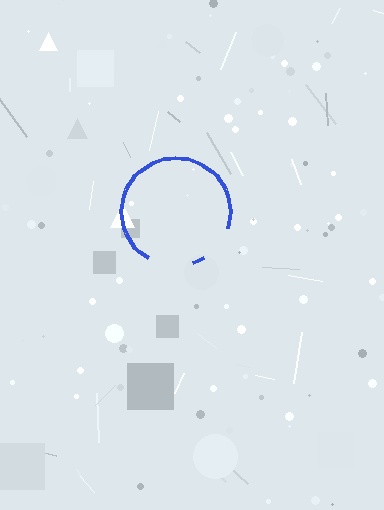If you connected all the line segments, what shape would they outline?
They would outline a circle.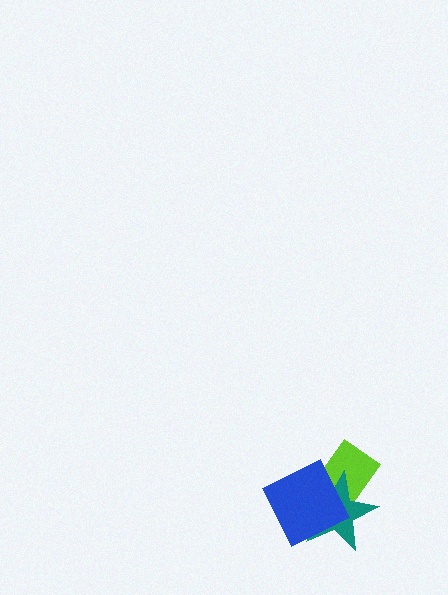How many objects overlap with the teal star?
2 objects overlap with the teal star.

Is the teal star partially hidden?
Yes, it is partially covered by another shape.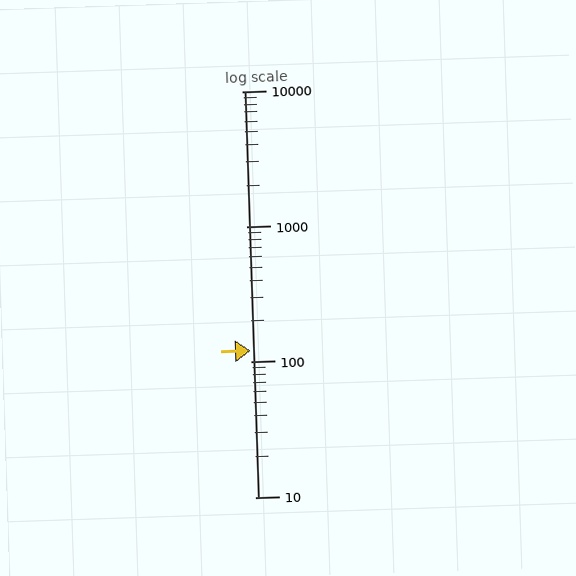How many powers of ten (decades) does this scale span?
The scale spans 3 decades, from 10 to 10000.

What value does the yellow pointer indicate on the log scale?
The pointer indicates approximately 120.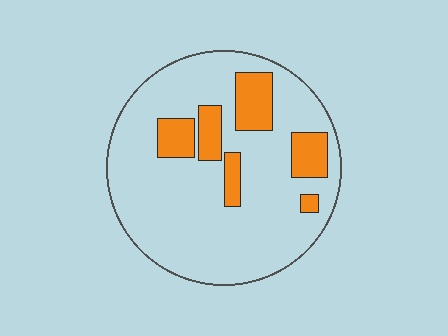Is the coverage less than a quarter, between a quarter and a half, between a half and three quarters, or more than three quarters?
Less than a quarter.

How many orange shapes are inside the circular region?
6.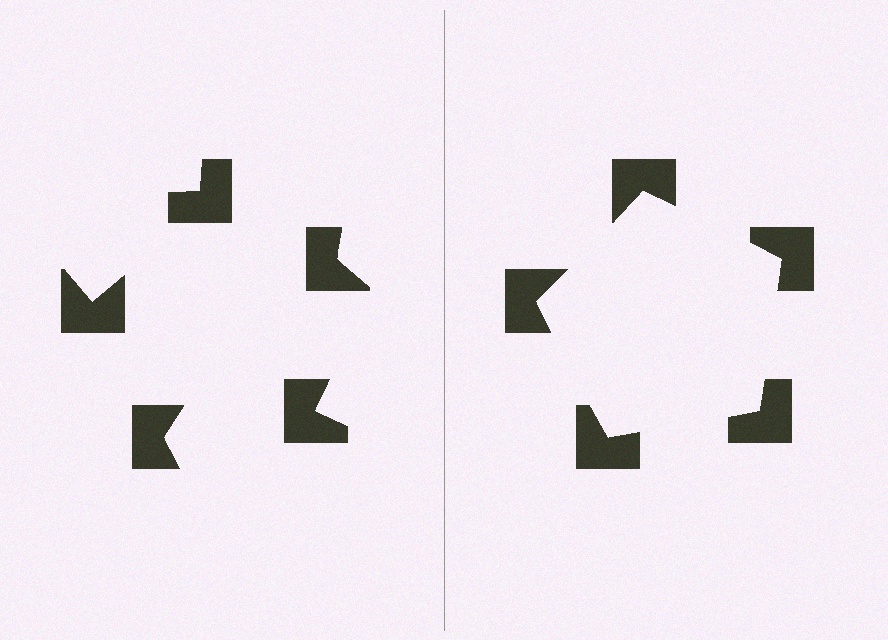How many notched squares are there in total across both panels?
10 — 5 on each side.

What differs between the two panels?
The notched squares are positioned identically on both sides; only the wedge orientations differ. On the right they align to a pentagon; on the left they are misaligned.